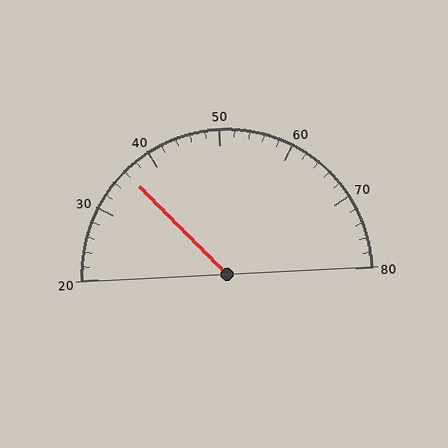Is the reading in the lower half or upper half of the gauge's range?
The reading is in the lower half of the range (20 to 80).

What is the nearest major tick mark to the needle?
The nearest major tick mark is 40.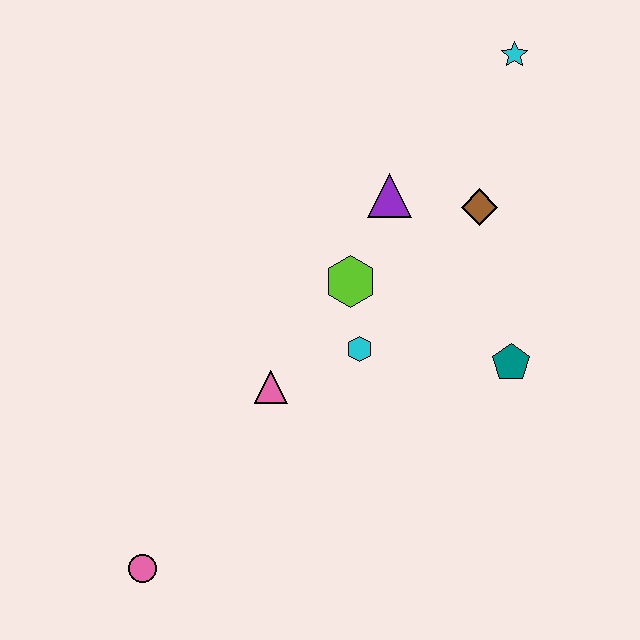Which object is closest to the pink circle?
The pink triangle is closest to the pink circle.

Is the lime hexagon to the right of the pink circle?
Yes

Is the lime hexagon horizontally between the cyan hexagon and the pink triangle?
Yes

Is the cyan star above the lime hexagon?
Yes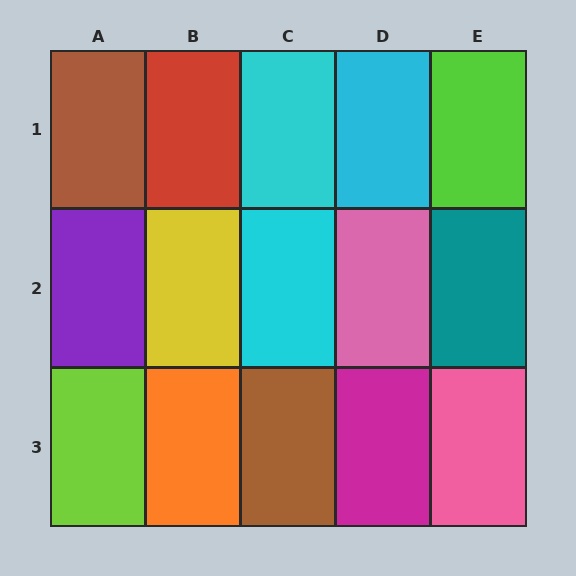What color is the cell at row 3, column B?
Orange.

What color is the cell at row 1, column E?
Lime.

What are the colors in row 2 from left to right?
Purple, yellow, cyan, pink, teal.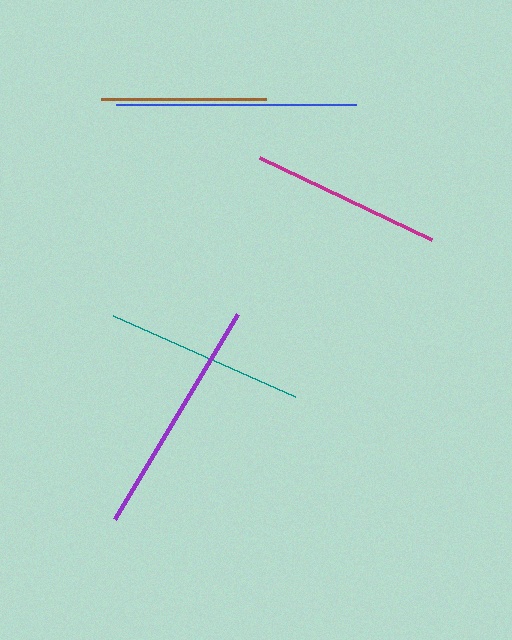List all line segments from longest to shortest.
From longest to shortest: blue, purple, teal, magenta, brown.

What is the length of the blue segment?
The blue segment is approximately 240 pixels long.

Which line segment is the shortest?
The brown line is the shortest at approximately 165 pixels.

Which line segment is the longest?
The blue line is the longest at approximately 240 pixels.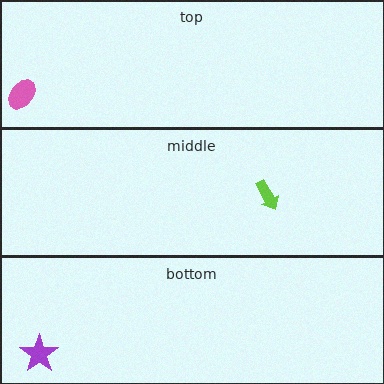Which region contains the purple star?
The bottom region.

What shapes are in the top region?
The pink ellipse.